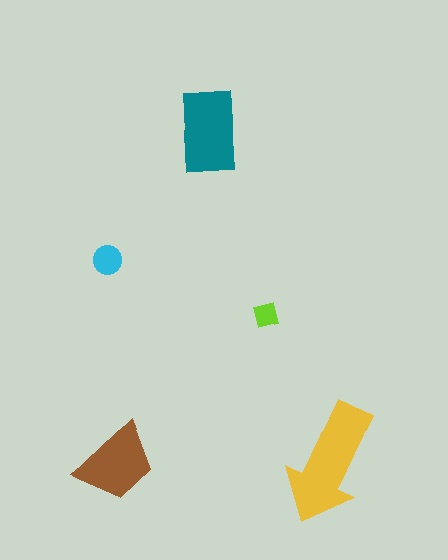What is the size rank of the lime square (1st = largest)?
5th.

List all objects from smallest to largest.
The lime square, the cyan circle, the brown trapezoid, the teal rectangle, the yellow arrow.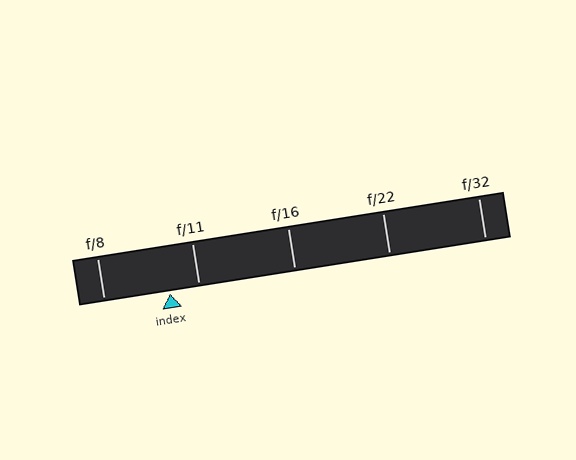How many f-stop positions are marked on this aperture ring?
There are 5 f-stop positions marked.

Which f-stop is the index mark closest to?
The index mark is closest to f/11.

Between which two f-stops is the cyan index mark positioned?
The index mark is between f/8 and f/11.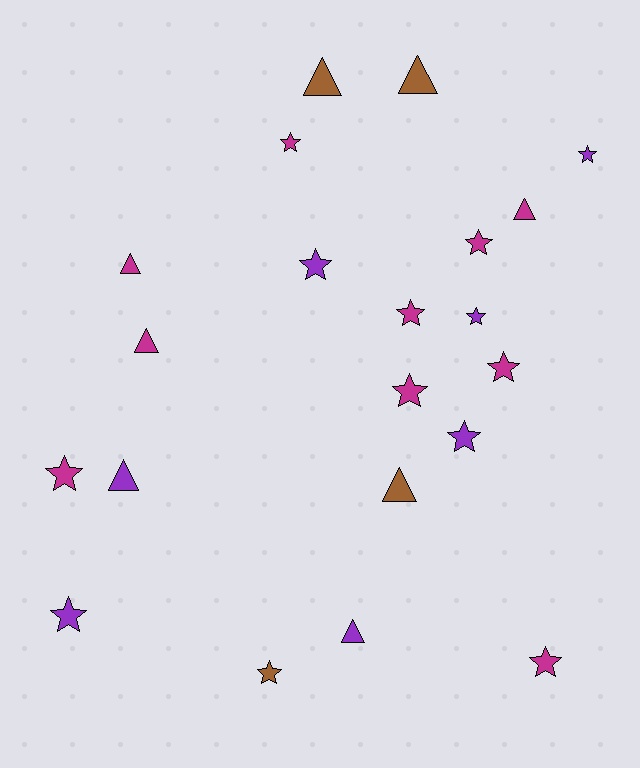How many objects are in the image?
There are 21 objects.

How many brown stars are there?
There is 1 brown star.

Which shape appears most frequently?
Star, with 13 objects.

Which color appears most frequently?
Magenta, with 10 objects.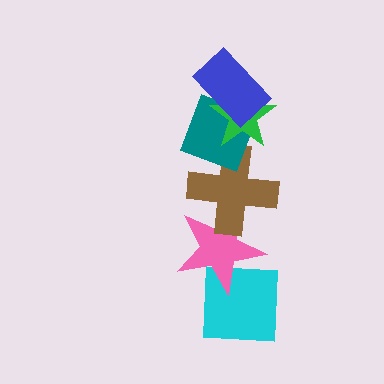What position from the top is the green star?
The green star is 2nd from the top.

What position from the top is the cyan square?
The cyan square is 6th from the top.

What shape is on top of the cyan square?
The pink star is on top of the cyan square.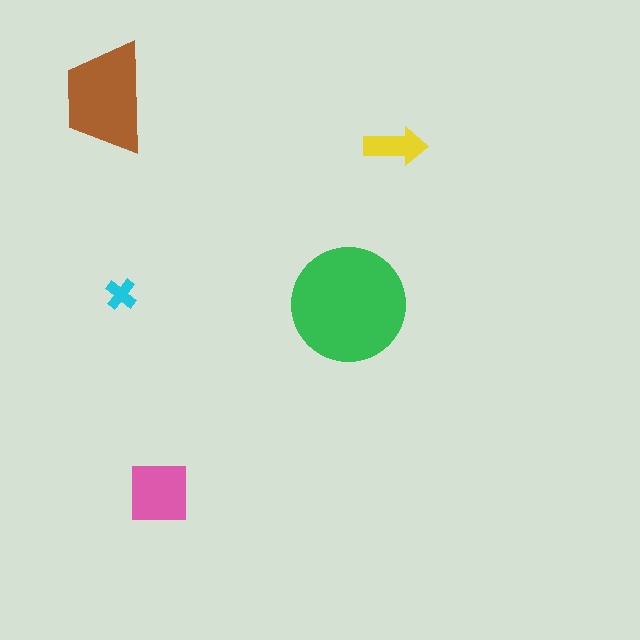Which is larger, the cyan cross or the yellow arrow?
The yellow arrow.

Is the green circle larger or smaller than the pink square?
Larger.